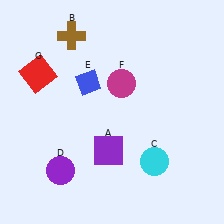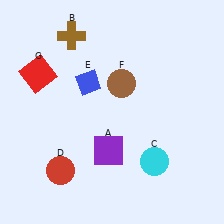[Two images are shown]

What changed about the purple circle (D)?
In Image 1, D is purple. In Image 2, it changed to red.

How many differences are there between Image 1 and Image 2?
There are 2 differences between the two images.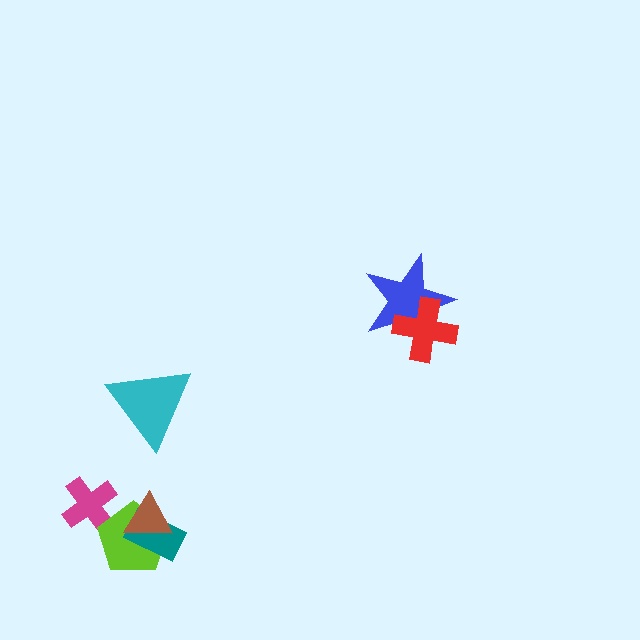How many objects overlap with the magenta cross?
1 object overlaps with the magenta cross.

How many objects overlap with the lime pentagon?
3 objects overlap with the lime pentagon.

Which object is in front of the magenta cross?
The lime pentagon is in front of the magenta cross.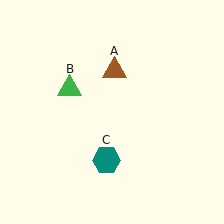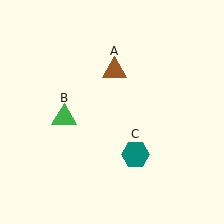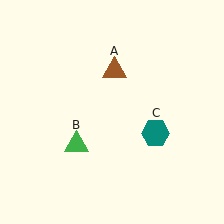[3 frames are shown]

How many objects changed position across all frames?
2 objects changed position: green triangle (object B), teal hexagon (object C).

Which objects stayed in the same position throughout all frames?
Brown triangle (object A) remained stationary.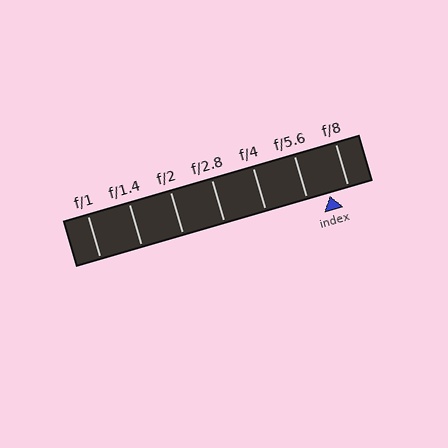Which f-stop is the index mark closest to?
The index mark is closest to f/8.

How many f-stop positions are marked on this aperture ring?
There are 7 f-stop positions marked.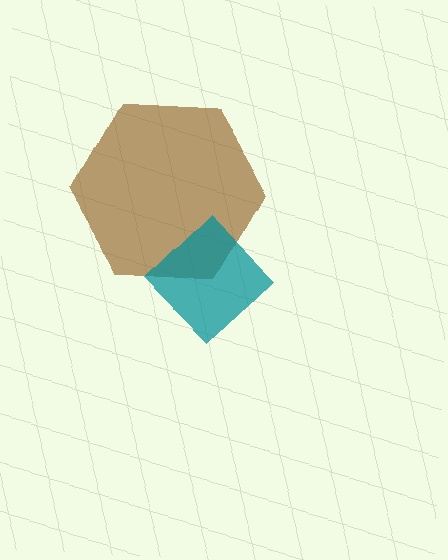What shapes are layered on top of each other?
The layered shapes are: a brown hexagon, a teal diamond.